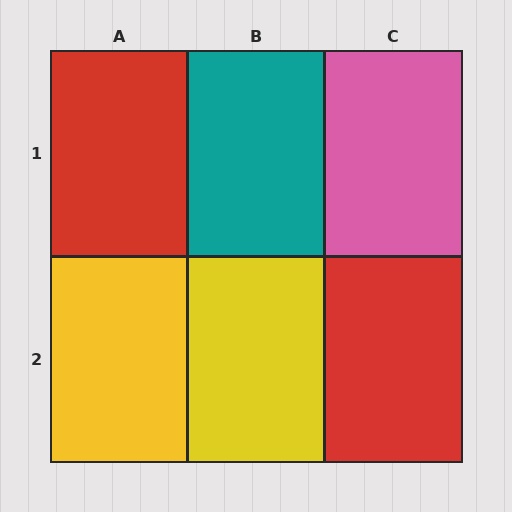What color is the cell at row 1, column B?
Teal.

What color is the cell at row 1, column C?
Pink.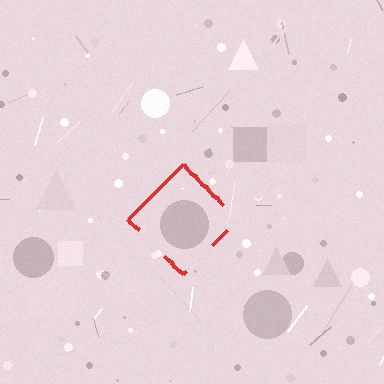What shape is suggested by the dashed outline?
The dashed outline suggests a diamond.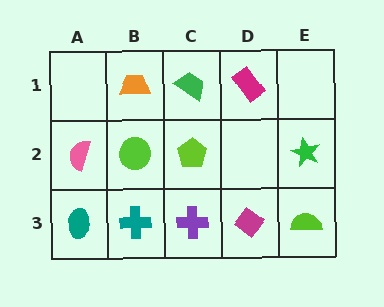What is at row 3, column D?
A magenta diamond.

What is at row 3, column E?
A lime semicircle.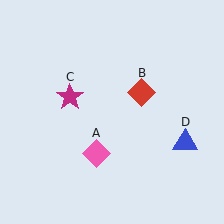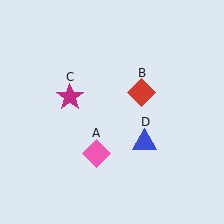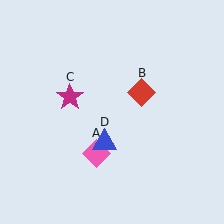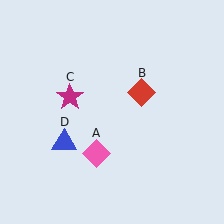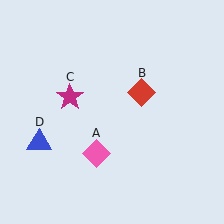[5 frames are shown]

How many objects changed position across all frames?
1 object changed position: blue triangle (object D).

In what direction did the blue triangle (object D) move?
The blue triangle (object D) moved left.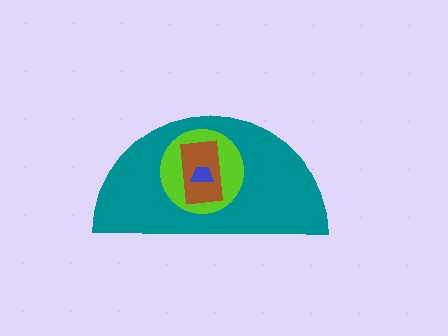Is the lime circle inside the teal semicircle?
Yes.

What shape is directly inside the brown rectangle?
The blue trapezoid.